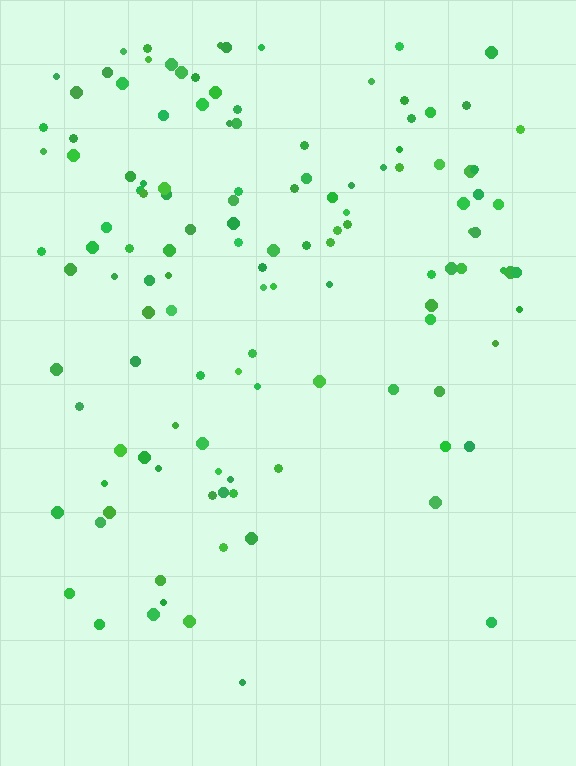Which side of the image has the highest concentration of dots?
The top.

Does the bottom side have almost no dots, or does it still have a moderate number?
Still a moderate number, just noticeably fewer than the top.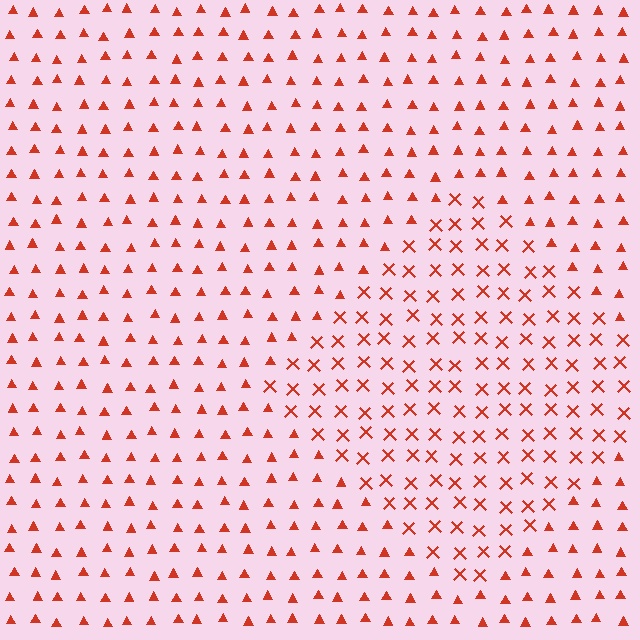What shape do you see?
I see a diamond.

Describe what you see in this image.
The image is filled with small red elements arranged in a uniform grid. A diamond-shaped region contains X marks, while the surrounding area contains triangles. The boundary is defined purely by the change in element shape.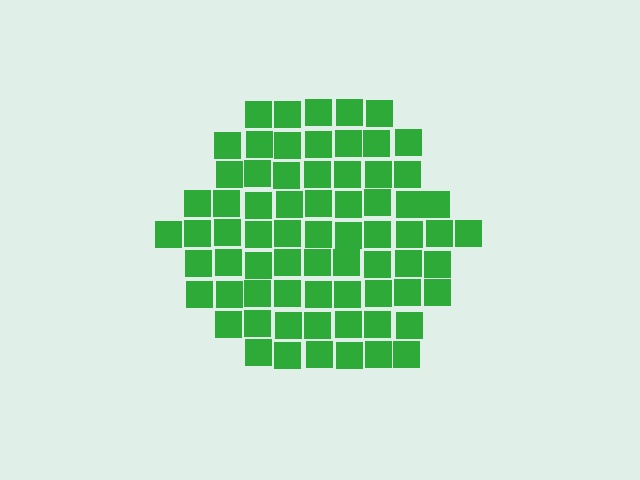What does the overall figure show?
The overall figure shows a hexagon.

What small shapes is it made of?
It is made of small squares.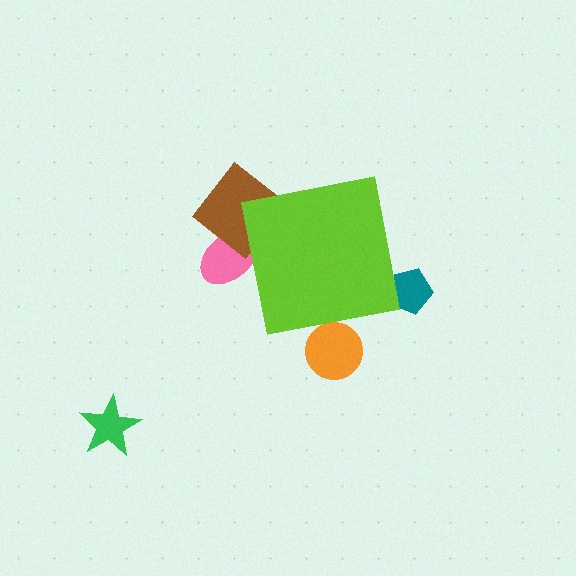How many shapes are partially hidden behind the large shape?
4 shapes are partially hidden.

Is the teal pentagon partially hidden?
Yes, the teal pentagon is partially hidden behind the lime square.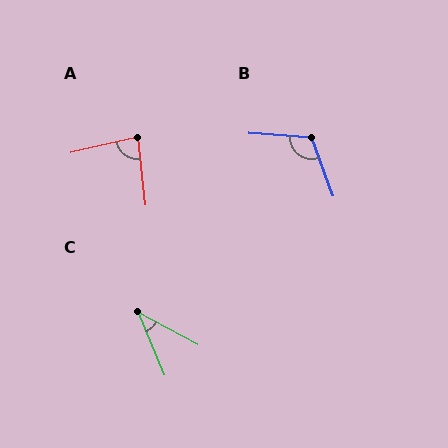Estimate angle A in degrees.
Approximately 83 degrees.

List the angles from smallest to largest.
C (39°), A (83°), B (114°).